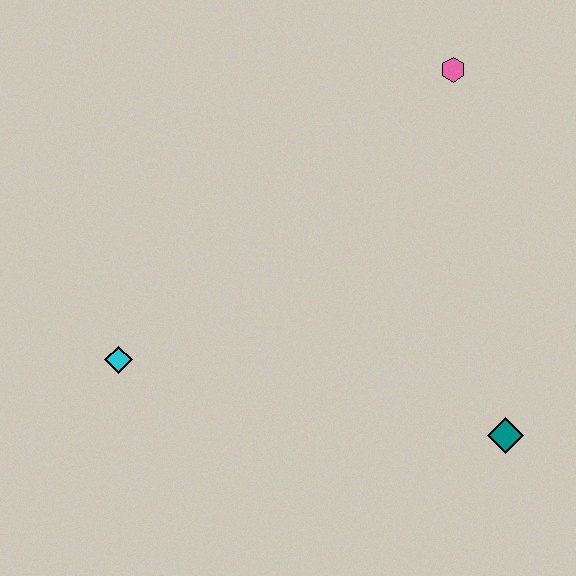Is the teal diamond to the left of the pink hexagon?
No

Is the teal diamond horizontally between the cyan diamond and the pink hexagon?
No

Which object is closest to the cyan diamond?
The teal diamond is closest to the cyan diamond.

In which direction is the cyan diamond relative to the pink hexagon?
The cyan diamond is to the left of the pink hexagon.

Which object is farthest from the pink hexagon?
The cyan diamond is farthest from the pink hexagon.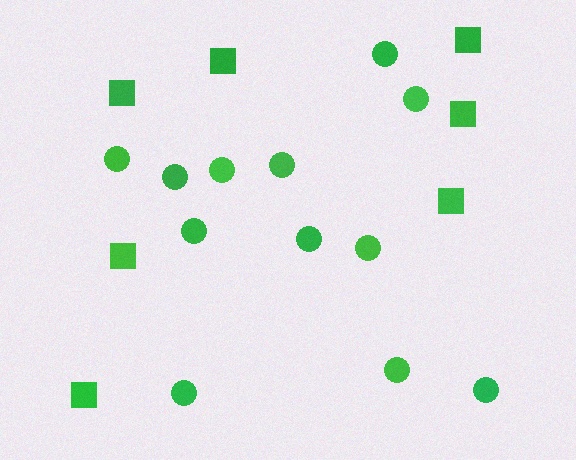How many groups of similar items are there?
There are 2 groups: one group of squares (7) and one group of circles (12).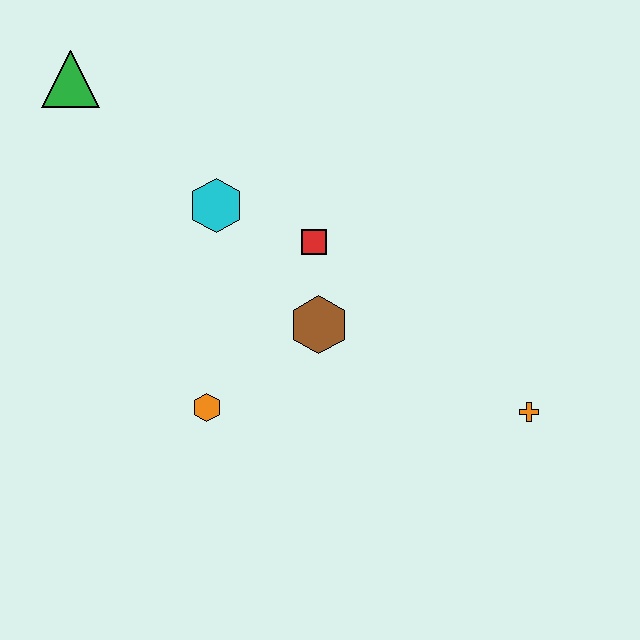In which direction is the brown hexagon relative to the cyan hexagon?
The brown hexagon is below the cyan hexagon.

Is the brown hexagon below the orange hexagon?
No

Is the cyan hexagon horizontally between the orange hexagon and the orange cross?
Yes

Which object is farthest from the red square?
The green triangle is farthest from the red square.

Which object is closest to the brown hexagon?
The red square is closest to the brown hexagon.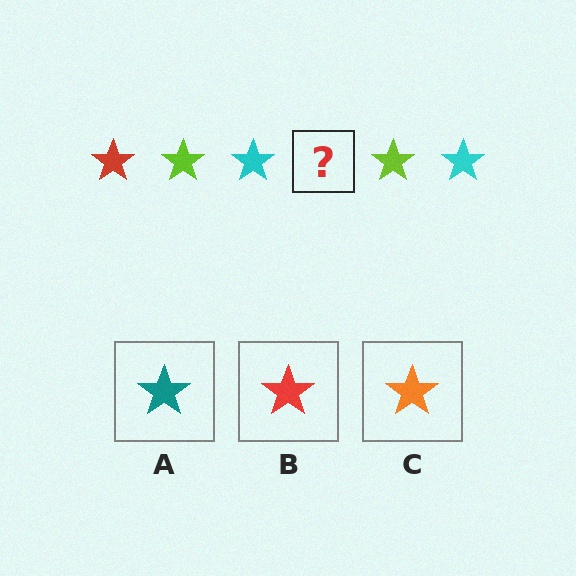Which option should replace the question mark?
Option B.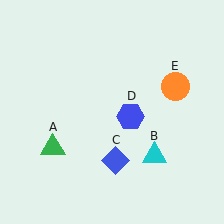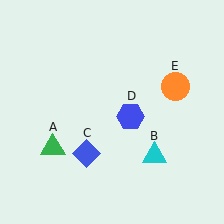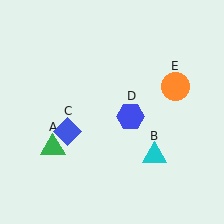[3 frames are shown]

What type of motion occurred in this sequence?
The blue diamond (object C) rotated clockwise around the center of the scene.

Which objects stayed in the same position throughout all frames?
Green triangle (object A) and cyan triangle (object B) and blue hexagon (object D) and orange circle (object E) remained stationary.